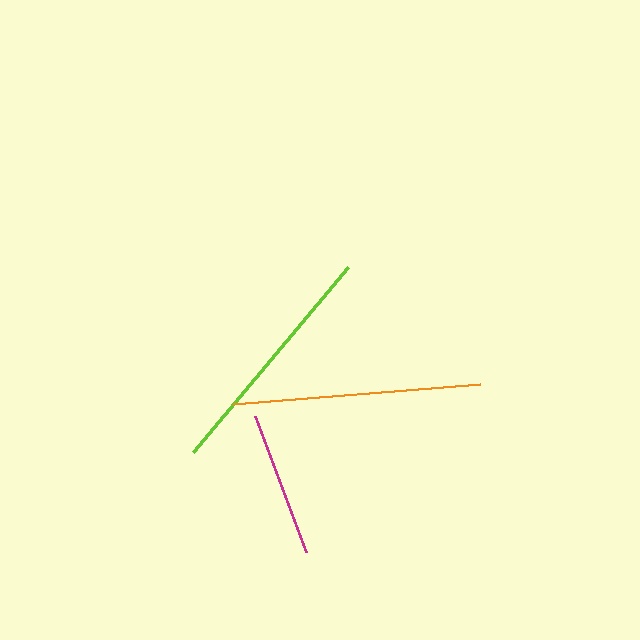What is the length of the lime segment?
The lime segment is approximately 242 pixels long.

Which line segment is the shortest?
The magenta line is the shortest at approximately 145 pixels.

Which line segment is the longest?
The orange line is the longest at approximately 248 pixels.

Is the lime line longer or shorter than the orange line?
The orange line is longer than the lime line.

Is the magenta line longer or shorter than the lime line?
The lime line is longer than the magenta line.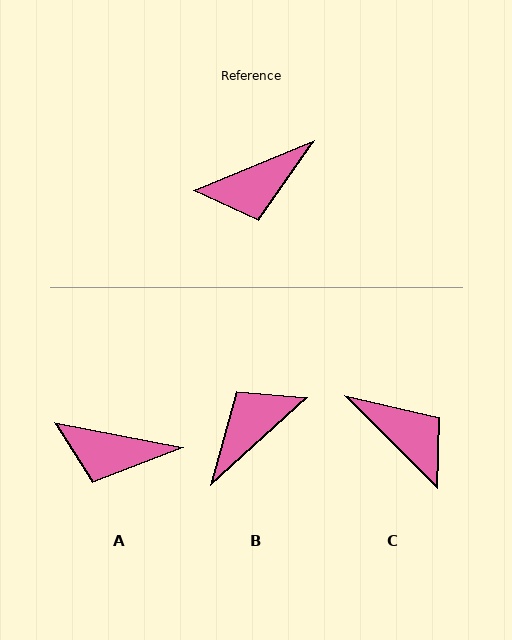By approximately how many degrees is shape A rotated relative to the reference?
Approximately 33 degrees clockwise.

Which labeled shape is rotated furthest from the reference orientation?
B, about 160 degrees away.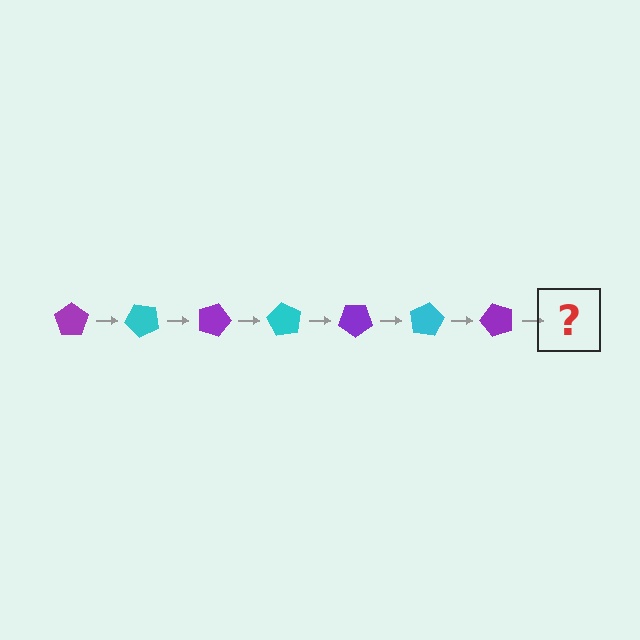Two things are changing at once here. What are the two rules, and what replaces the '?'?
The two rules are that it rotates 45 degrees each step and the color cycles through purple and cyan. The '?' should be a cyan pentagon, rotated 315 degrees from the start.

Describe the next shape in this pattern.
It should be a cyan pentagon, rotated 315 degrees from the start.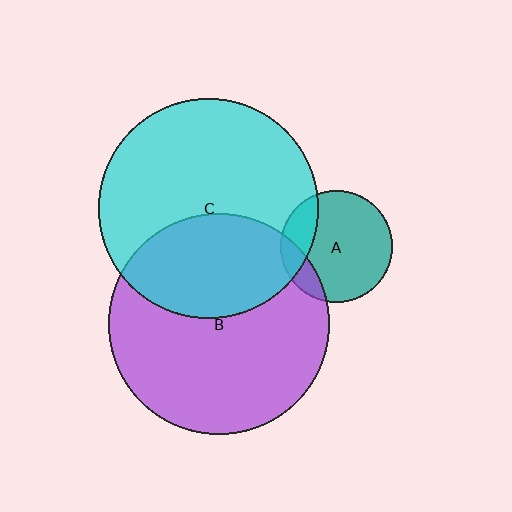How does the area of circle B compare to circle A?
Approximately 3.9 times.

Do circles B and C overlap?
Yes.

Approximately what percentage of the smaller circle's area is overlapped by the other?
Approximately 35%.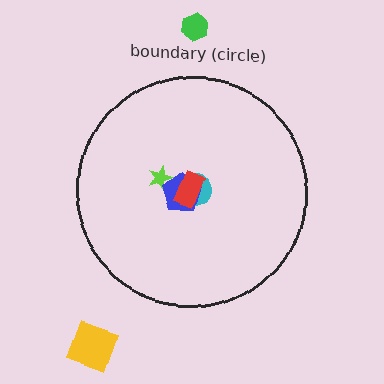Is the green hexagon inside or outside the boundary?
Outside.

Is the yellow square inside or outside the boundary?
Outside.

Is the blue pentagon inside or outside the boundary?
Inside.